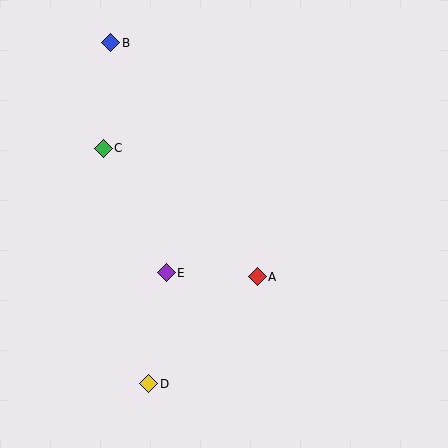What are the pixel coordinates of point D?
Point D is at (149, 384).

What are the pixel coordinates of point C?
Point C is at (103, 148).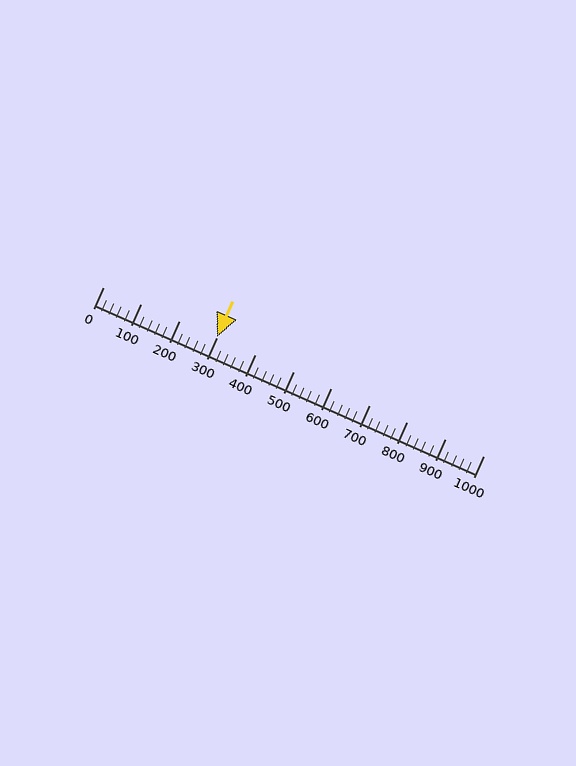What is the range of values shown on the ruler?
The ruler shows values from 0 to 1000.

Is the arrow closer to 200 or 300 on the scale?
The arrow is closer to 300.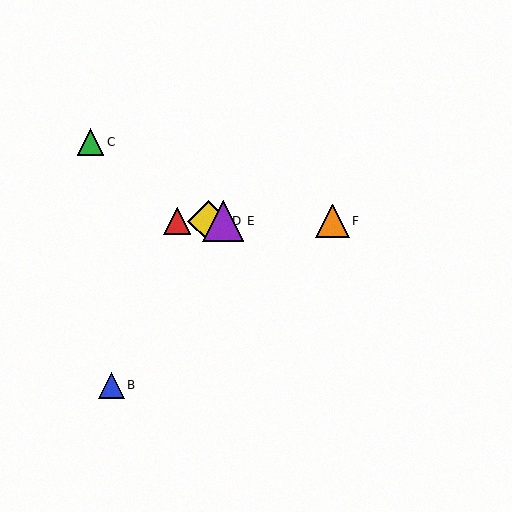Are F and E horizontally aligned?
Yes, both are at y≈221.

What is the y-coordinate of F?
Object F is at y≈221.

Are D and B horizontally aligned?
No, D is at y≈221 and B is at y≈385.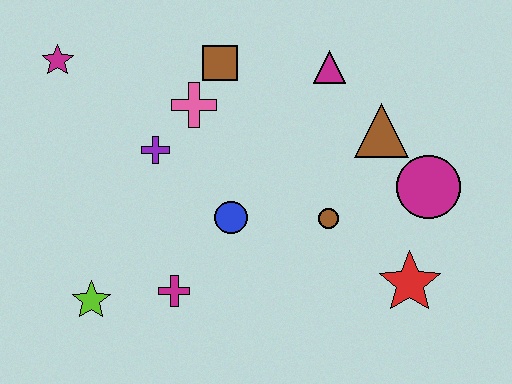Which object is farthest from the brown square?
The red star is farthest from the brown square.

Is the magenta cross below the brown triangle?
Yes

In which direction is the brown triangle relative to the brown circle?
The brown triangle is above the brown circle.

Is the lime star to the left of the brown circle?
Yes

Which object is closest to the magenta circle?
The brown triangle is closest to the magenta circle.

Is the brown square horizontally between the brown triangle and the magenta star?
Yes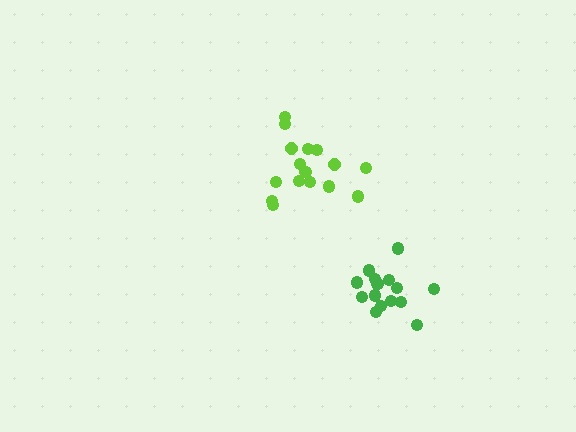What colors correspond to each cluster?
The clusters are colored: lime, green.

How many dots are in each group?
Group 1: 16 dots, Group 2: 15 dots (31 total).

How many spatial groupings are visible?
There are 2 spatial groupings.